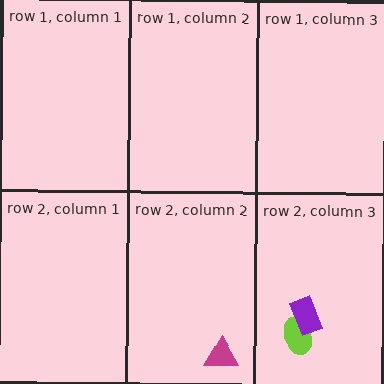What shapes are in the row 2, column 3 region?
The lime ellipse, the purple rectangle.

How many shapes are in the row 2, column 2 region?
1.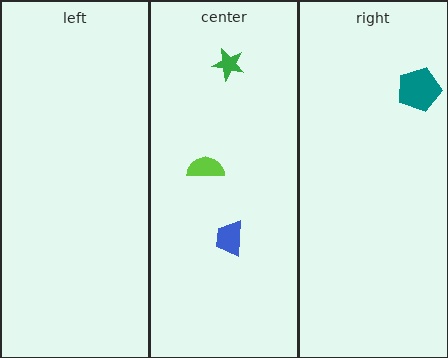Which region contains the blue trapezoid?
The center region.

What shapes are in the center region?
The blue trapezoid, the green star, the lime semicircle.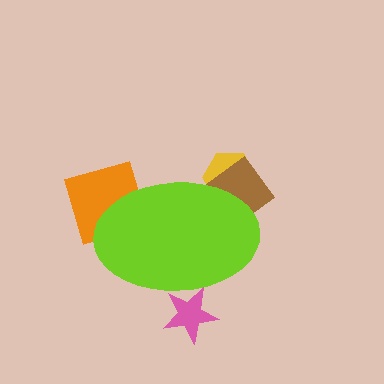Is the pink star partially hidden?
Yes, the pink star is partially hidden behind the lime ellipse.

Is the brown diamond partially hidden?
Yes, the brown diamond is partially hidden behind the lime ellipse.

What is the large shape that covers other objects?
A lime ellipse.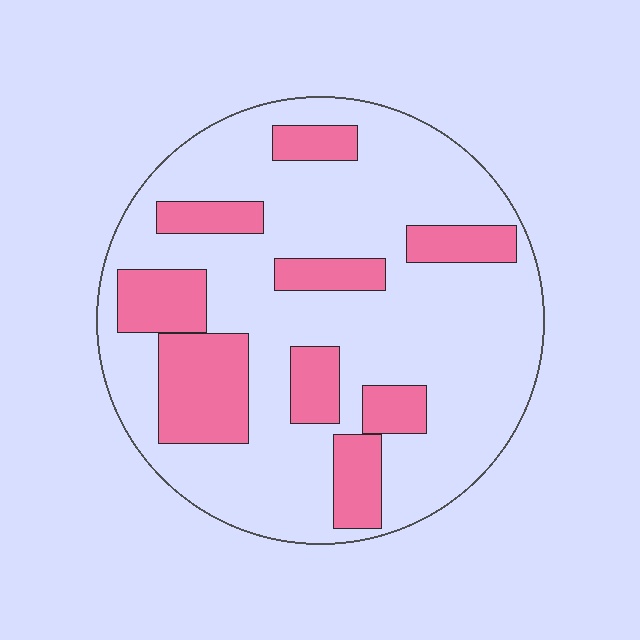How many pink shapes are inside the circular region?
9.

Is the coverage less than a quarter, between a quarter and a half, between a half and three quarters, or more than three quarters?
Between a quarter and a half.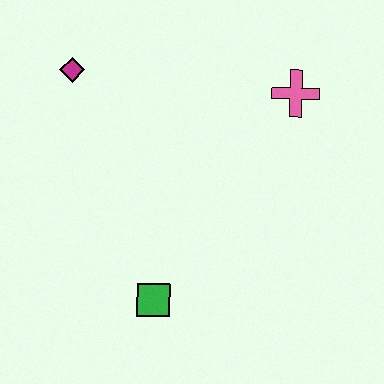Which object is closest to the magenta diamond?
The pink cross is closest to the magenta diamond.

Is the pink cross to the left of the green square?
No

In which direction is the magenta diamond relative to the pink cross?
The magenta diamond is to the left of the pink cross.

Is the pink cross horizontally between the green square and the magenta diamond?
No